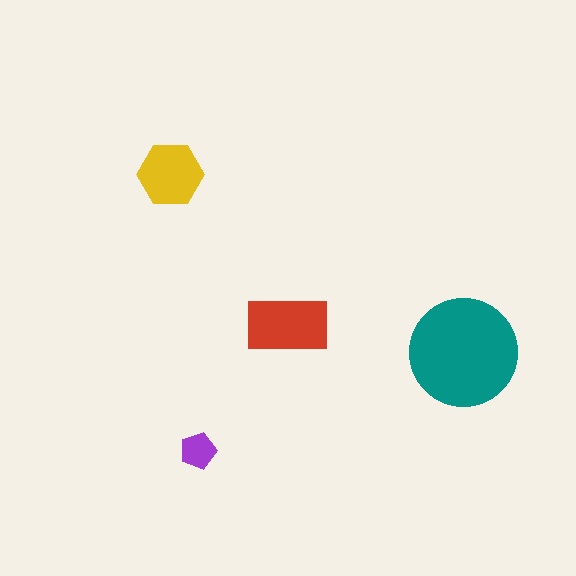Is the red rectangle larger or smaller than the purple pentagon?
Larger.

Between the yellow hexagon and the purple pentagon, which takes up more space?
The yellow hexagon.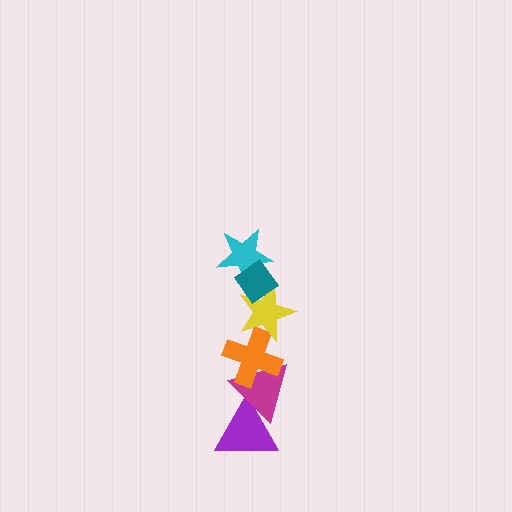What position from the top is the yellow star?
The yellow star is 3rd from the top.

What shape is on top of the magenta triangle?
The orange cross is on top of the magenta triangle.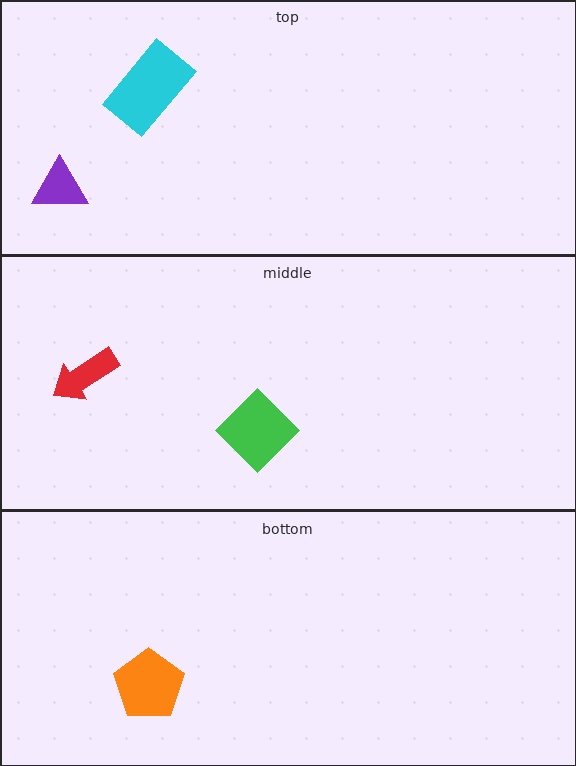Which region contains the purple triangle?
The top region.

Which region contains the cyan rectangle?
The top region.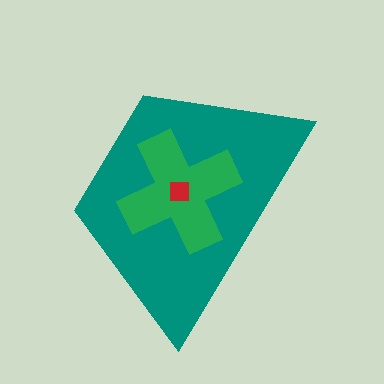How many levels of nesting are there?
3.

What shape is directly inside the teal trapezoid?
The green cross.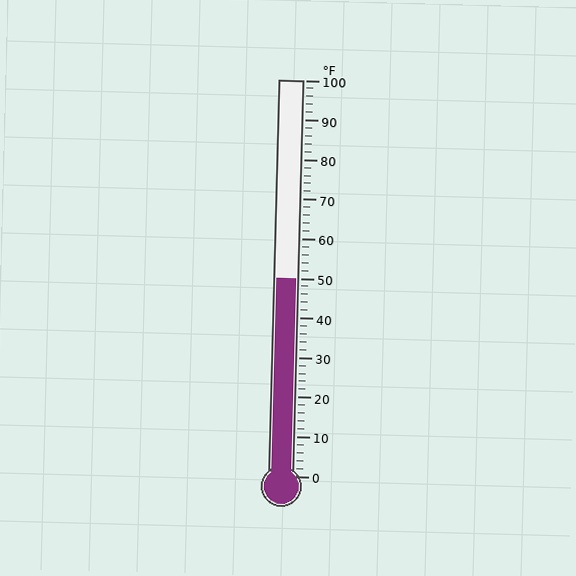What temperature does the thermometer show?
The thermometer shows approximately 50°F.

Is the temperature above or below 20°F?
The temperature is above 20°F.